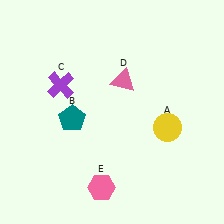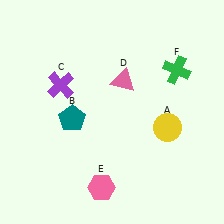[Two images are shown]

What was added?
A green cross (F) was added in Image 2.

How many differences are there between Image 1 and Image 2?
There is 1 difference between the two images.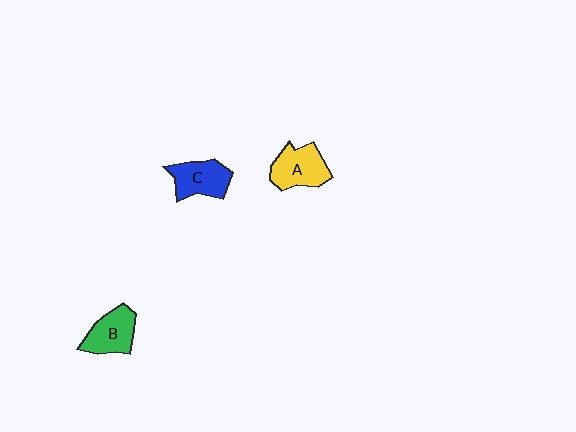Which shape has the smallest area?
Shape B (green).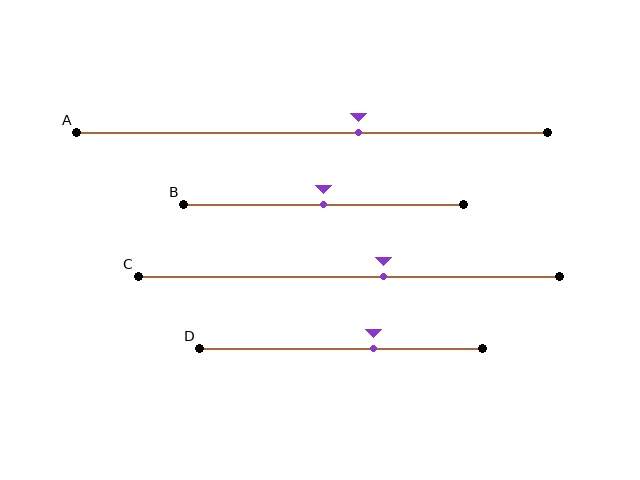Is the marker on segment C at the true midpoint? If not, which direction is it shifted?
No, the marker on segment C is shifted to the right by about 8% of the segment length.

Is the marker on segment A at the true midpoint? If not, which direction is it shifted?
No, the marker on segment A is shifted to the right by about 10% of the segment length.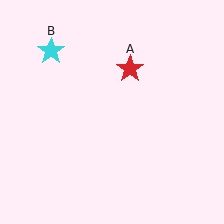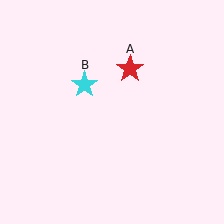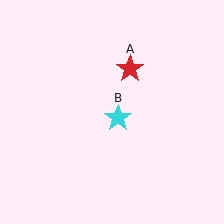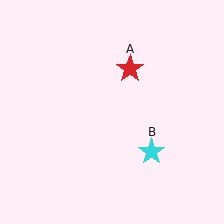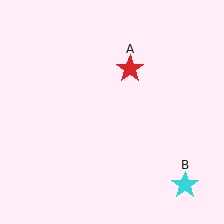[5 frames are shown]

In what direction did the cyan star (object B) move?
The cyan star (object B) moved down and to the right.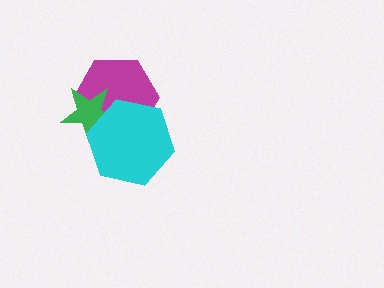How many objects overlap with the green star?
2 objects overlap with the green star.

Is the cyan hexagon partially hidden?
No, no other shape covers it.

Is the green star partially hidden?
Yes, it is partially covered by another shape.